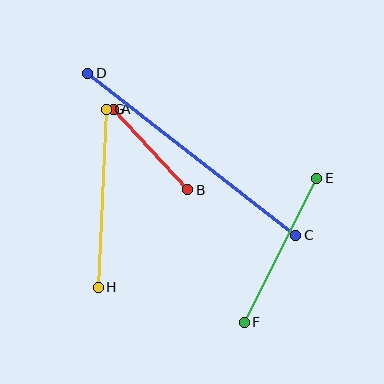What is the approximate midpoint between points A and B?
The midpoint is at approximately (151, 149) pixels.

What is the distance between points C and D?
The distance is approximately 263 pixels.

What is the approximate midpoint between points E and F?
The midpoint is at approximately (280, 250) pixels.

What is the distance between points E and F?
The distance is approximately 161 pixels.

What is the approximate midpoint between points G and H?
The midpoint is at approximately (102, 198) pixels.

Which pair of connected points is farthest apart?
Points C and D are farthest apart.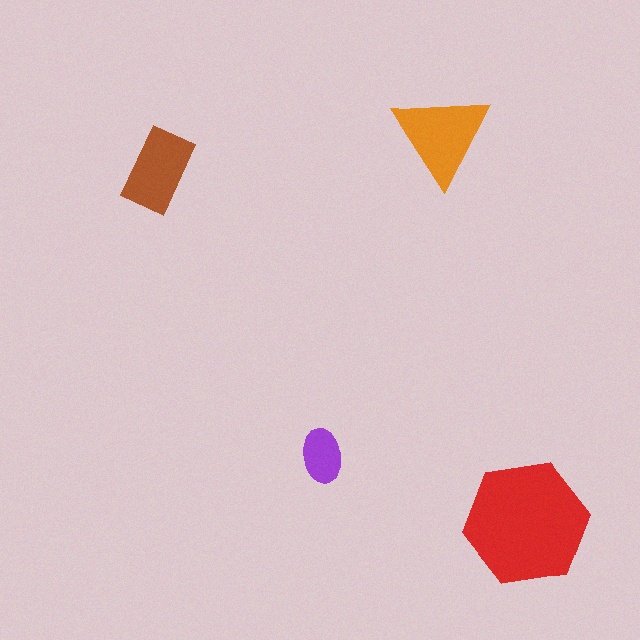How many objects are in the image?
There are 4 objects in the image.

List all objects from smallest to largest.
The purple ellipse, the brown rectangle, the orange triangle, the red hexagon.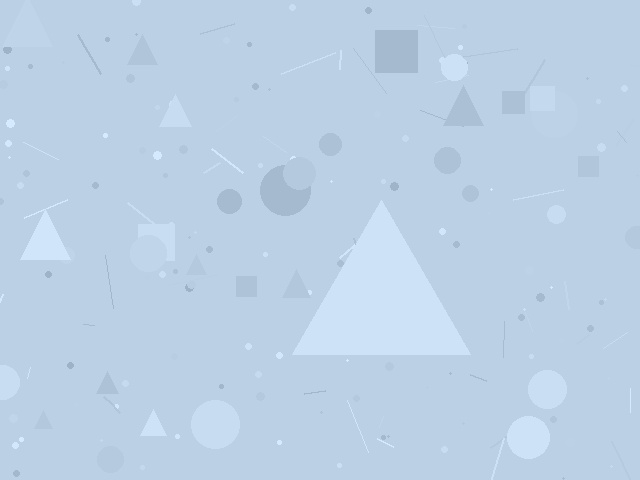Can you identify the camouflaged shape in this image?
The camouflaged shape is a triangle.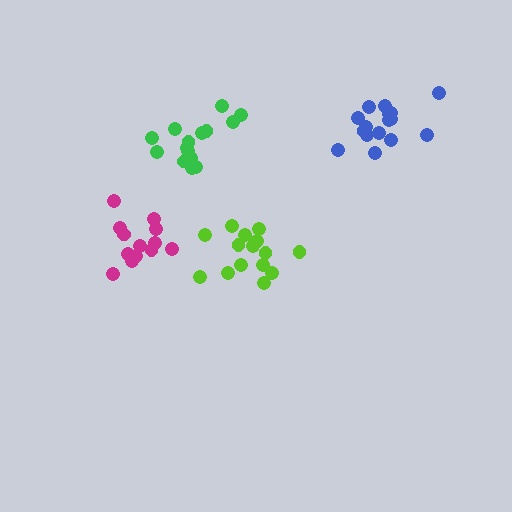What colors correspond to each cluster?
The clusters are colored: blue, lime, green, magenta.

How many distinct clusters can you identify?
There are 4 distinct clusters.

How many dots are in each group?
Group 1: 16 dots, Group 2: 15 dots, Group 3: 15 dots, Group 4: 13 dots (59 total).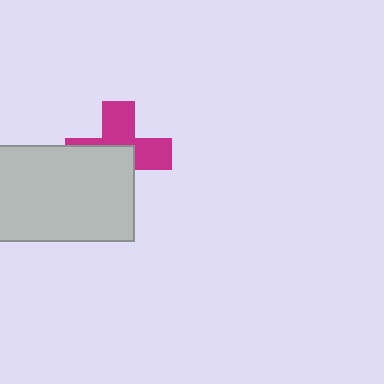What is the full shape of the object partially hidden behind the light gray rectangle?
The partially hidden object is a magenta cross.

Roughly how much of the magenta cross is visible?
About half of it is visible (roughly 50%).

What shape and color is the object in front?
The object in front is a light gray rectangle.